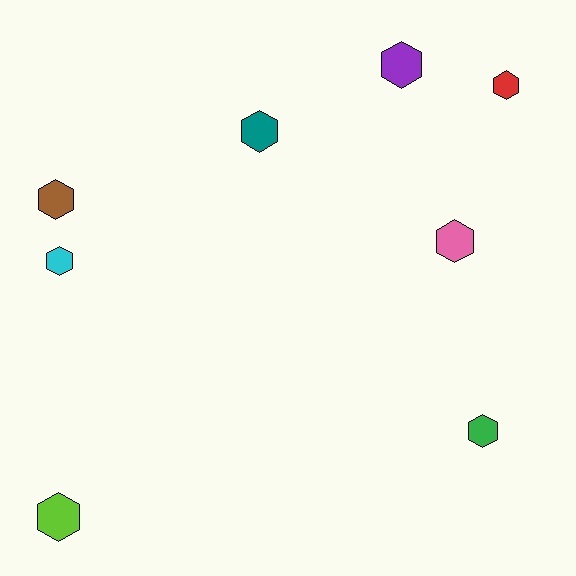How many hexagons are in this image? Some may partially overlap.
There are 8 hexagons.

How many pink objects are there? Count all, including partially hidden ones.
There is 1 pink object.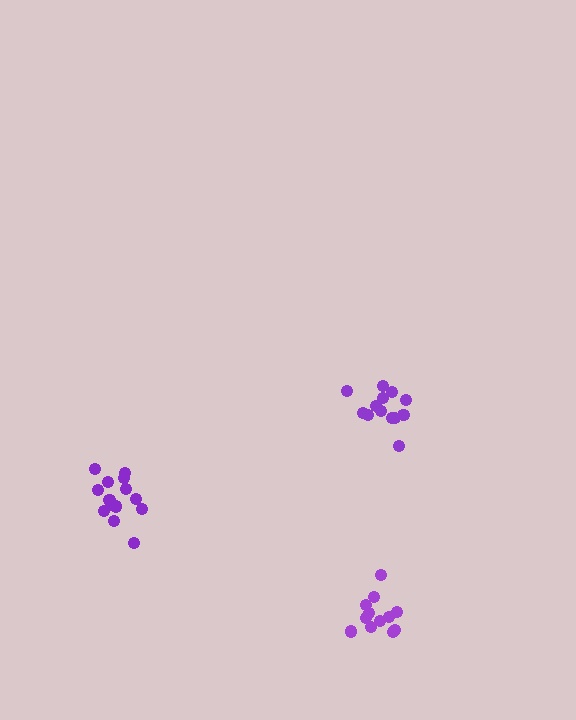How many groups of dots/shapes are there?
There are 3 groups.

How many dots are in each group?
Group 1: 12 dots, Group 2: 13 dots, Group 3: 14 dots (39 total).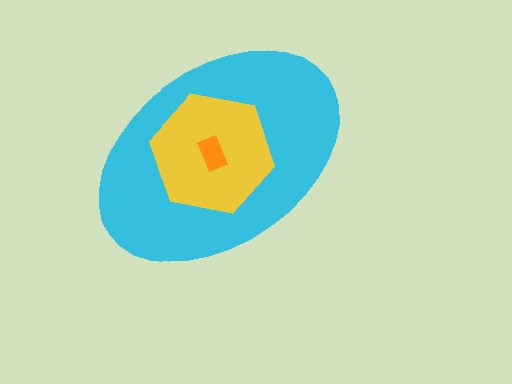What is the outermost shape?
The cyan ellipse.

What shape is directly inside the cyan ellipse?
The yellow hexagon.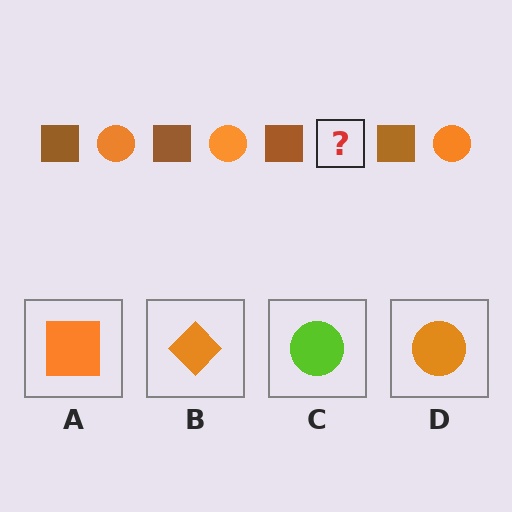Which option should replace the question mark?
Option D.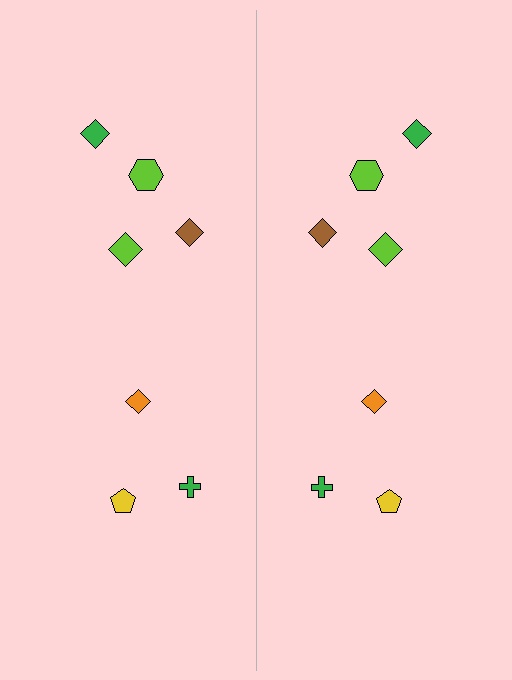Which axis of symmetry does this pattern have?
The pattern has a vertical axis of symmetry running through the center of the image.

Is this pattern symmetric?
Yes, this pattern has bilateral (reflection) symmetry.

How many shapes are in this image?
There are 14 shapes in this image.